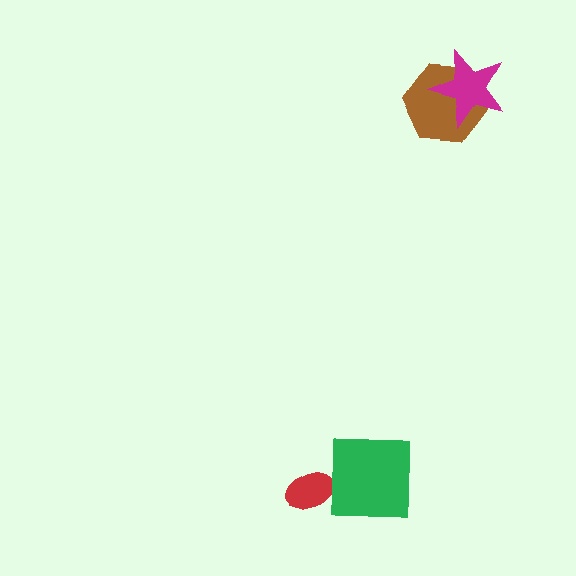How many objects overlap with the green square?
0 objects overlap with the green square.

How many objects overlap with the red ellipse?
0 objects overlap with the red ellipse.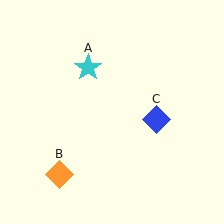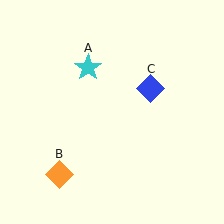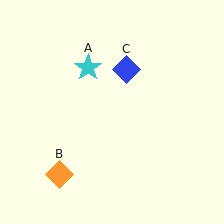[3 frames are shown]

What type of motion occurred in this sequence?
The blue diamond (object C) rotated counterclockwise around the center of the scene.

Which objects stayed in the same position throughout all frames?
Cyan star (object A) and orange diamond (object B) remained stationary.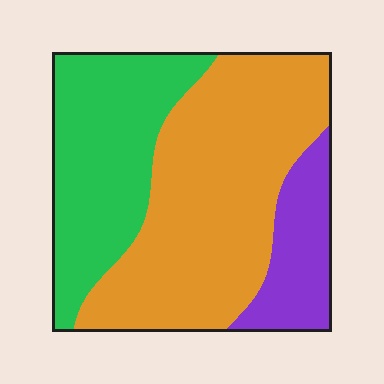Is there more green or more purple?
Green.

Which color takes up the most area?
Orange, at roughly 50%.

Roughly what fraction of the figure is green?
Green covers 33% of the figure.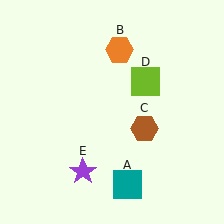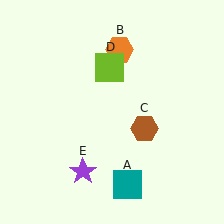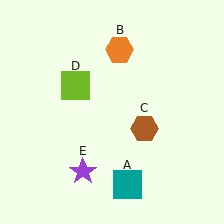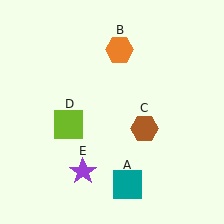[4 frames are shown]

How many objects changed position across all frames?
1 object changed position: lime square (object D).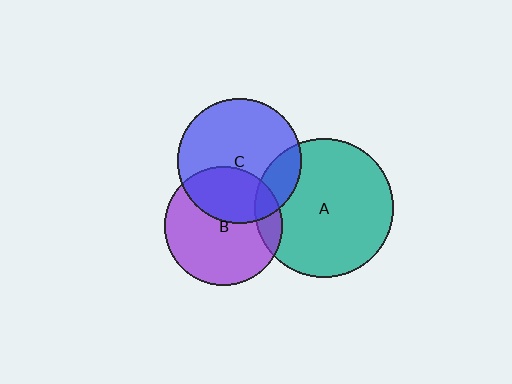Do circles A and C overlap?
Yes.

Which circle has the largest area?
Circle A (teal).